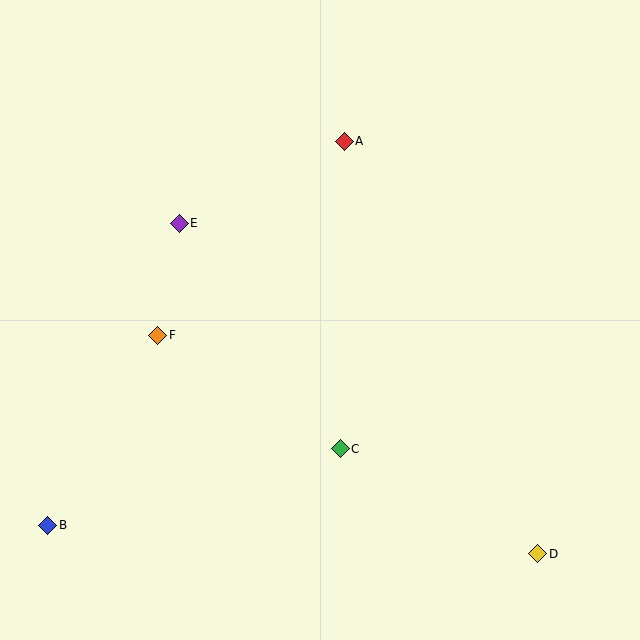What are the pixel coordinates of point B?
Point B is at (48, 525).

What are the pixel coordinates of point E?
Point E is at (179, 223).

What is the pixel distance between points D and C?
The distance between D and C is 224 pixels.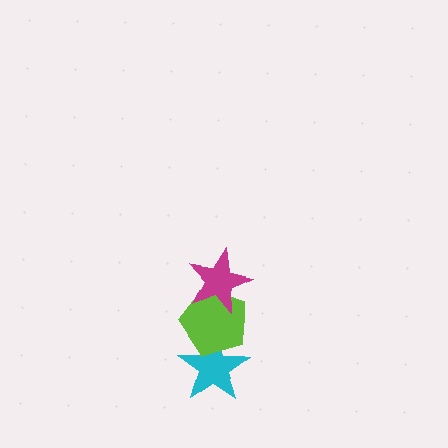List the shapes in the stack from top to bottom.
From top to bottom: the magenta star, the lime pentagon, the cyan star.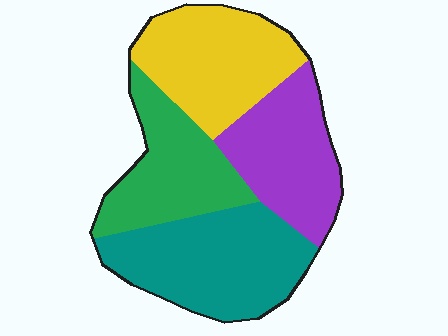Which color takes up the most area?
Teal, at roughly 30%.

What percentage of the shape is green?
Green covers 22% of the shape.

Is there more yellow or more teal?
Teal.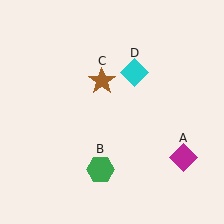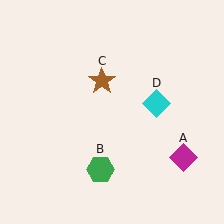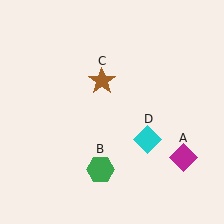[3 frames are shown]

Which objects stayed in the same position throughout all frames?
Magenta diamond (object A) and green hexagon (object B) and brown star (object C) remained stationary.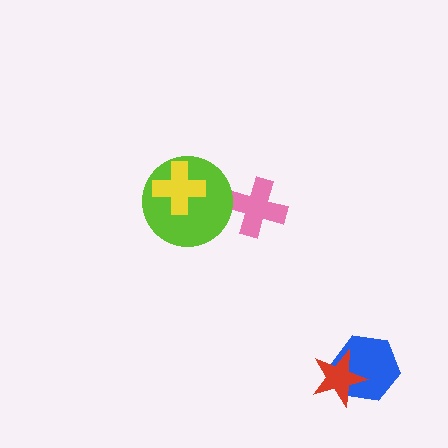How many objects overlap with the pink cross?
0 objects overlap with the pink cross.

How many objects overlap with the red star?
1 object overlaps with the red star.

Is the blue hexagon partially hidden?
Yes, it is partially covered by another shape.